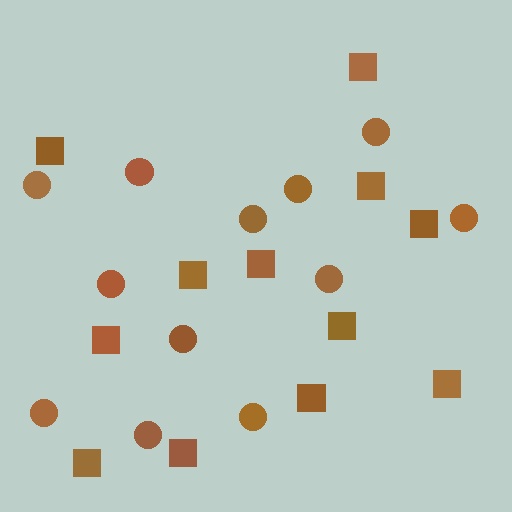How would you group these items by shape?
There are 2 groups: one group of circles (12) and one group of squares (12).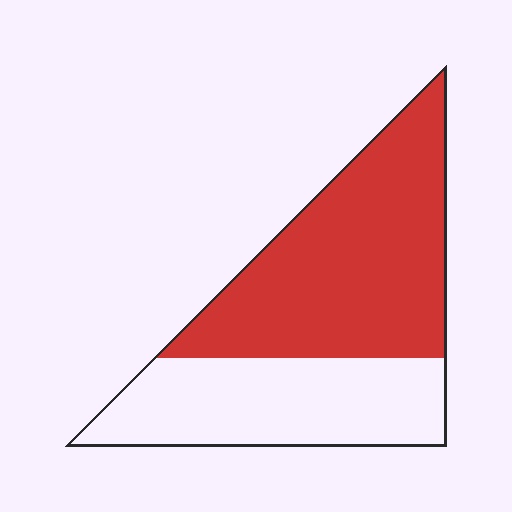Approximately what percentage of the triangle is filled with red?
Approximately 60%.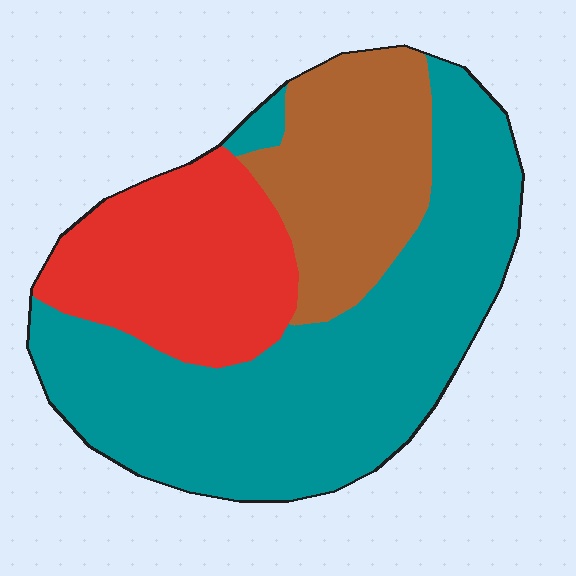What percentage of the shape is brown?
Brown takes up about one fifth (1/5) of the shape.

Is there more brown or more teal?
Teal.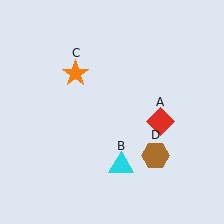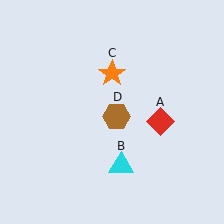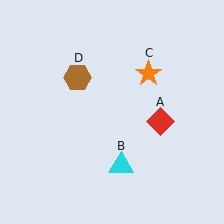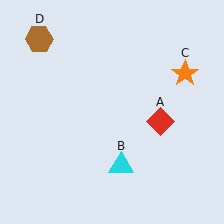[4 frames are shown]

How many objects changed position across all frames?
2 objects changed position: orange star (object C), brown hexagon (object D).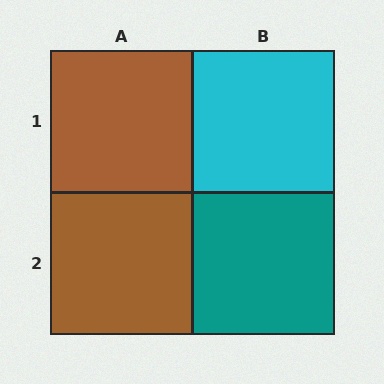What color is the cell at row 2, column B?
Teal.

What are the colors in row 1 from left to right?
Brown, cyan.